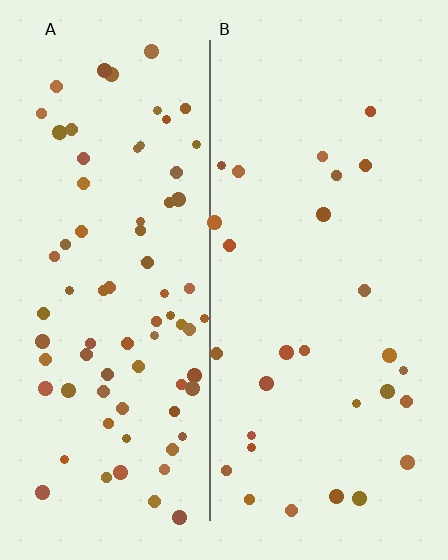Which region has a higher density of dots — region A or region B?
A (the left).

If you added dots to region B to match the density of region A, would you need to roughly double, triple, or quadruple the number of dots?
Approximately triple.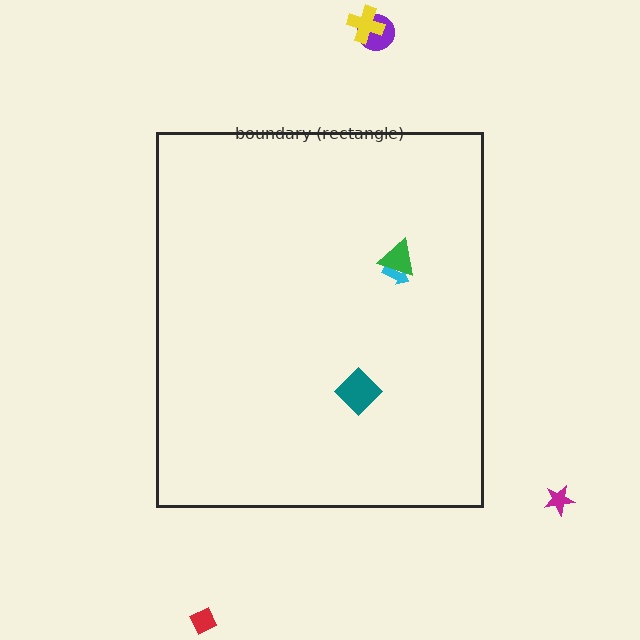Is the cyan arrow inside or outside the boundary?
Inside.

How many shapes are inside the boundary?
3 inside, 4 outside.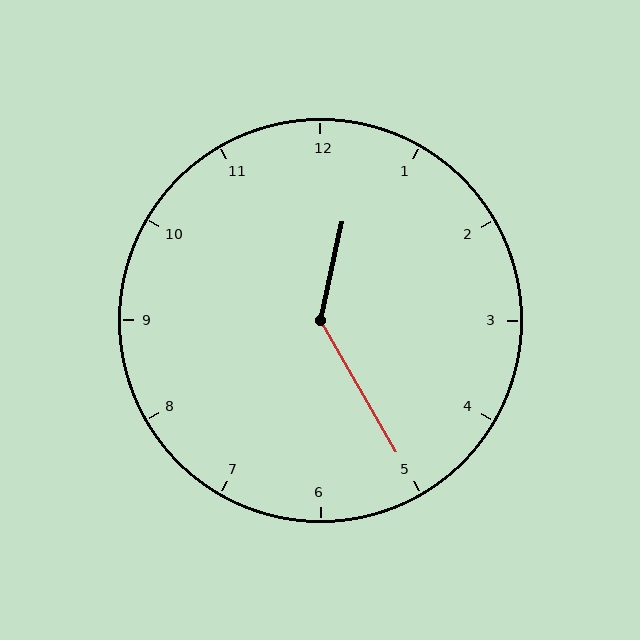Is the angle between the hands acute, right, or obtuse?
It is obtuse.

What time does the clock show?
12:25.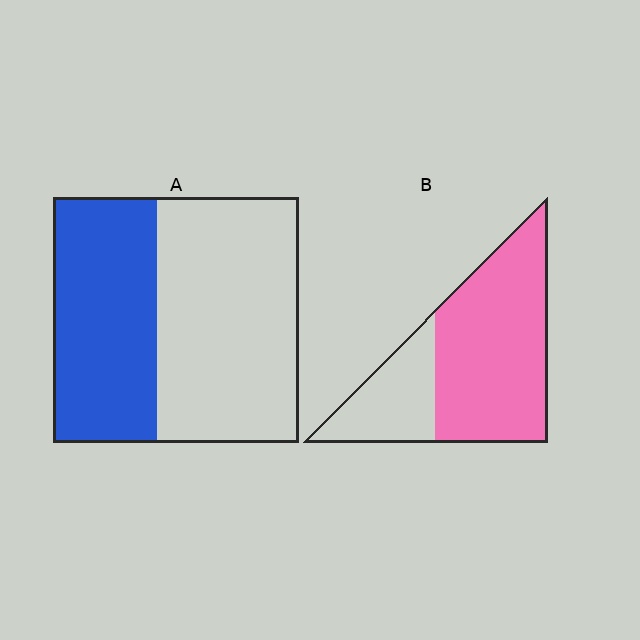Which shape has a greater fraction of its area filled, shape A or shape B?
Shape B.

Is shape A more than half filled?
No.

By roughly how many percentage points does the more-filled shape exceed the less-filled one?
By roughly 30 percentage points (B over A).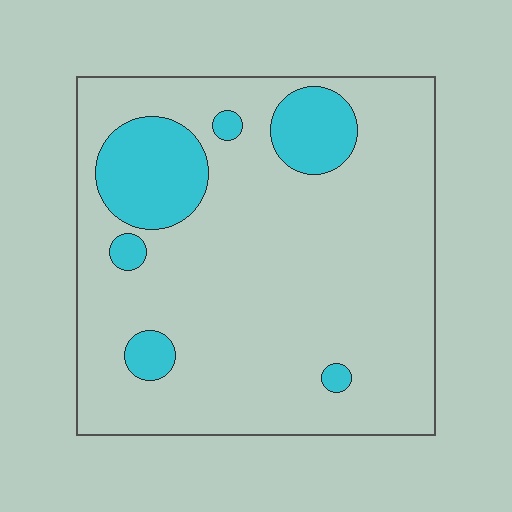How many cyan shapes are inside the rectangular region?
6.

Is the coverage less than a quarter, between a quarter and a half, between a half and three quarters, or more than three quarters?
Less than a quarter.